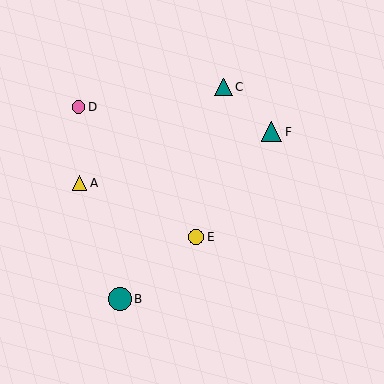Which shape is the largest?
The teal circle (labeled B) is the largest.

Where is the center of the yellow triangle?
The center of the yellow triangle is at (79, 183).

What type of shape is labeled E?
Shape E is a yellow circle.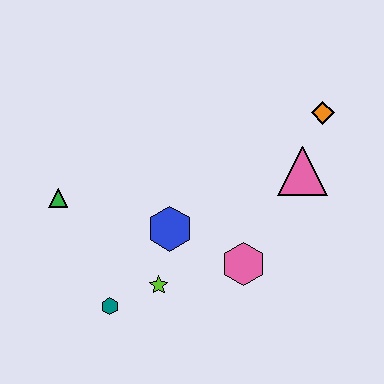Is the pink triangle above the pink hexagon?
Yes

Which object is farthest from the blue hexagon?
The orange diamond is farthest from the blue hexagon.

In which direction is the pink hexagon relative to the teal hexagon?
The pink hexagon is to the right of the teal hexagon.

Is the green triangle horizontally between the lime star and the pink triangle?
No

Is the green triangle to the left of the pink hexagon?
Yes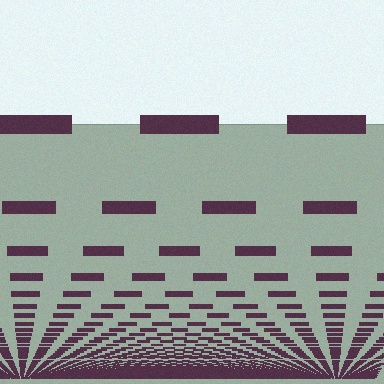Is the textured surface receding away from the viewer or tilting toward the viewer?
The surface appears to tilt toward the viewer. Texture elements get larger and sparser toward the top.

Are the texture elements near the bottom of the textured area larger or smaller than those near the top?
Smaller. The gradient is inverted — elements near the bottom are smaller and denser.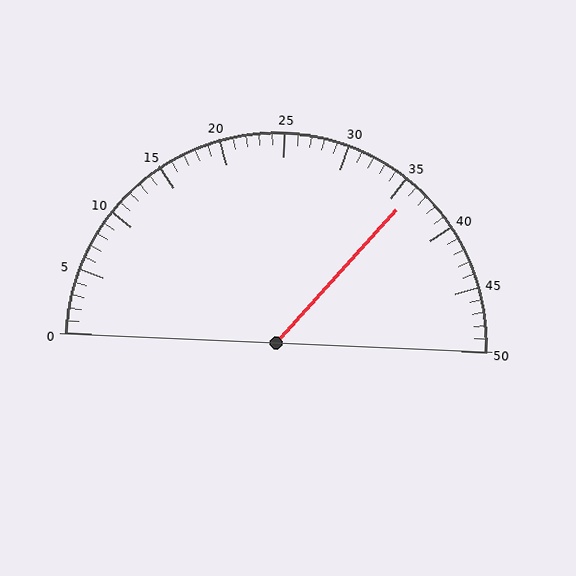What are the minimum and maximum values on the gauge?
The gauge ranges from 0 to 50.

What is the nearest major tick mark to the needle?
The nearest major tick mark is 35.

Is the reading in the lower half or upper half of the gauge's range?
The reading is in the upper half of the range (0 to 50).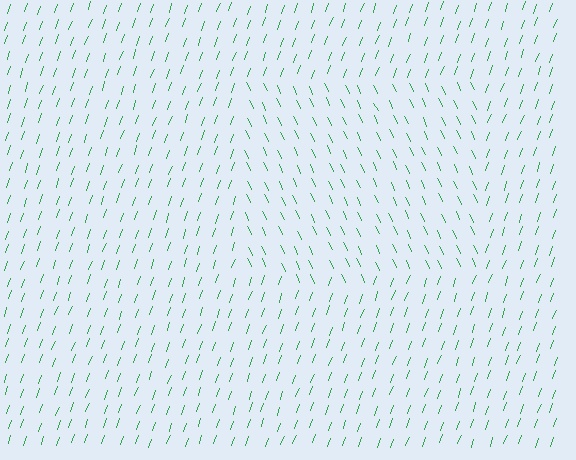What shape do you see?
I see a rectangle.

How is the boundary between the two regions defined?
The boundary is defined purely by a change in line orientation (approximately 45 degrees difference). All lines are the same color and thickness.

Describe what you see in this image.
The image is filled with small green line segments. A rectangle region in the image has lines oriented differently from the surrounding lines, creating a visible texture boundary.